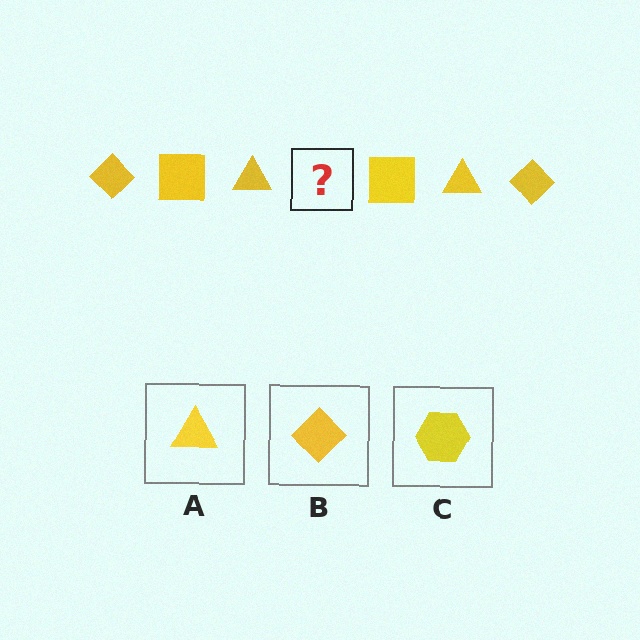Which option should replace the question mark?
Option B.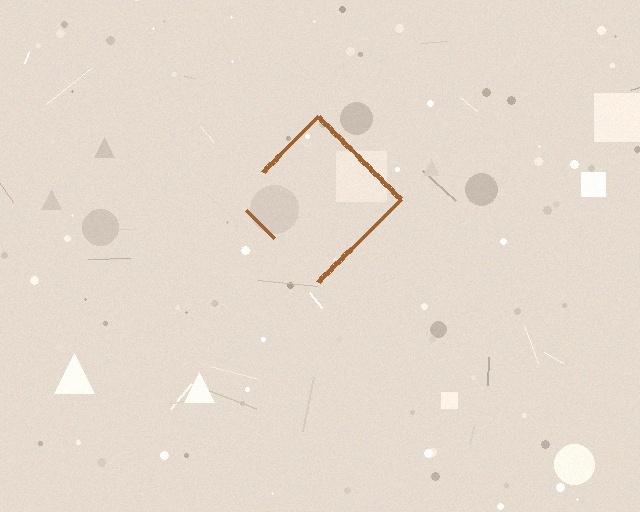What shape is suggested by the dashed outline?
The dashed outline suggests a diamond.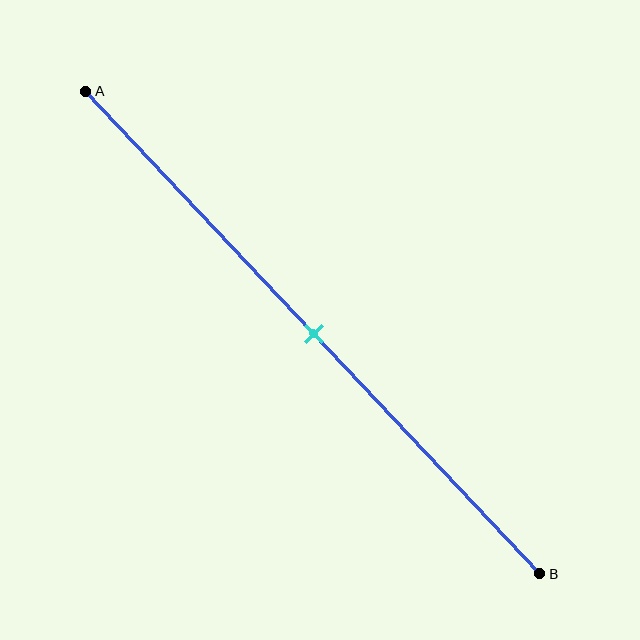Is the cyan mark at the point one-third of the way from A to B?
No, the mark is at about 50% from A, not at the 33% one-third point.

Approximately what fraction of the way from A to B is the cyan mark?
The cyan mark is approximately 50% of the way from A to B.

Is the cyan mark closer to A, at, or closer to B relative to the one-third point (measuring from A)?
The cyan mark is closer to point B than the one-third point of segment AB.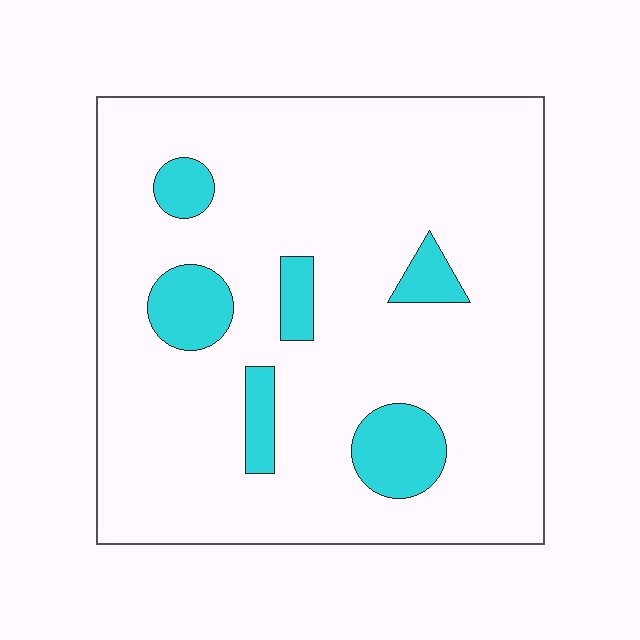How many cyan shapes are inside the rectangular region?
6.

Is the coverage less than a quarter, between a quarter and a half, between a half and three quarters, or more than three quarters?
Less than a quarter.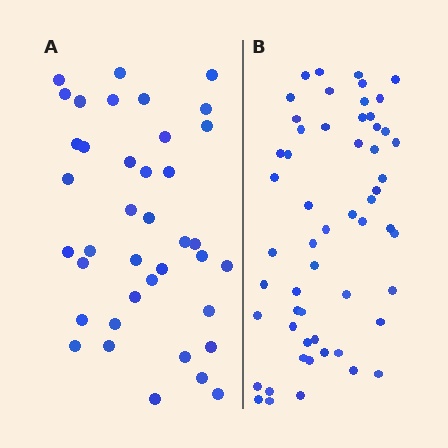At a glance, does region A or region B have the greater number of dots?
Region B (the right region) has more dots.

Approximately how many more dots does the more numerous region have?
Region B has approximately 15 more dots than region A.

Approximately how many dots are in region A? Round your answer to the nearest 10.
About 40 dots. (The exact count is 39, which rounds to 40.)